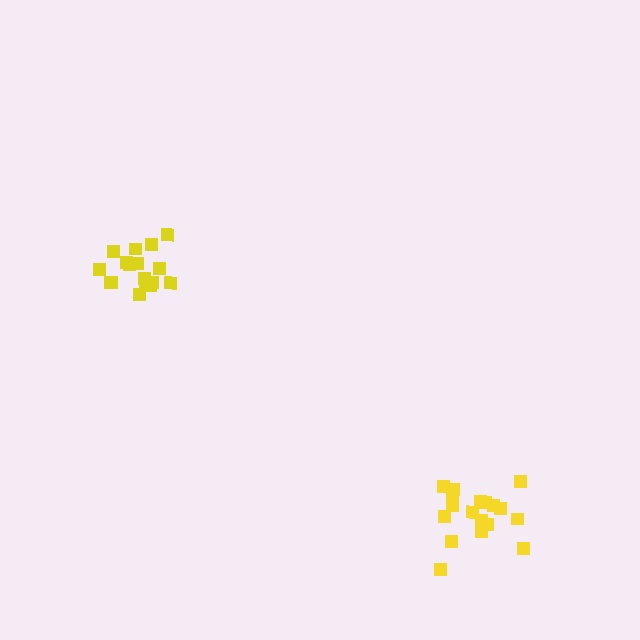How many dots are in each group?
Group 1: 19 dots, Group 2: 18 dots (37 total).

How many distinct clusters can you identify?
There are 2 distinct clusters.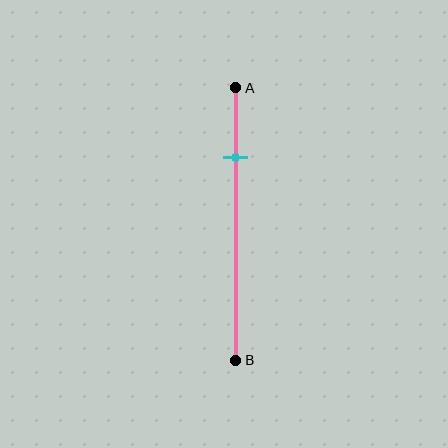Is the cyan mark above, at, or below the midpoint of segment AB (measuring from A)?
The cyan mark is above the midpoint of segment AB.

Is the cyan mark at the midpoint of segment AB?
No, the mark is at about 25% from A, not at the 50% midpoint.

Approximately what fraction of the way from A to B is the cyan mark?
The cyan mark is approximately 25% of the way from A to B.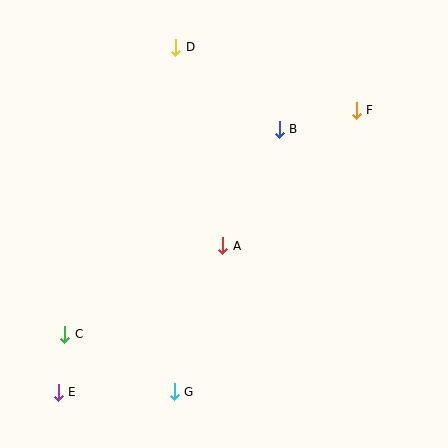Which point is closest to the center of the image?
Point A at (223, 246) is closest to the center.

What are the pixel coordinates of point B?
Point B is at (279, 129).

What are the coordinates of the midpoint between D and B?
The midpoint between D and B is at (228, 88).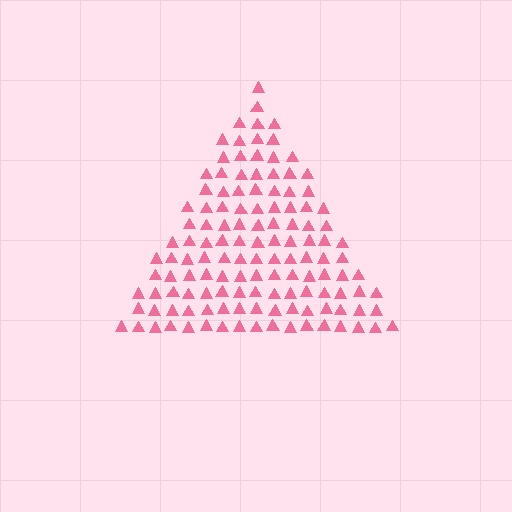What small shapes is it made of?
It is made of small triangles.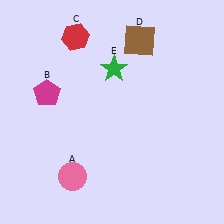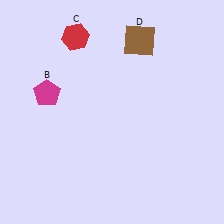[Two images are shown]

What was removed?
The green star (E), the pink circle (A) were removed in Image 2.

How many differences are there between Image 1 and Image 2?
There are 2 differences between the two images.